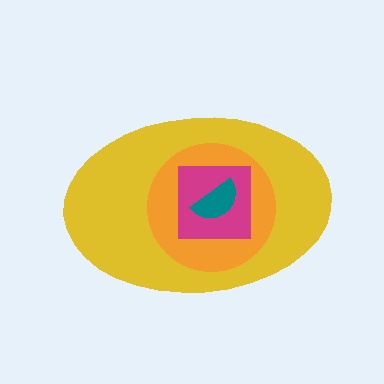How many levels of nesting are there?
4.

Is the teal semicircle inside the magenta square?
Yes.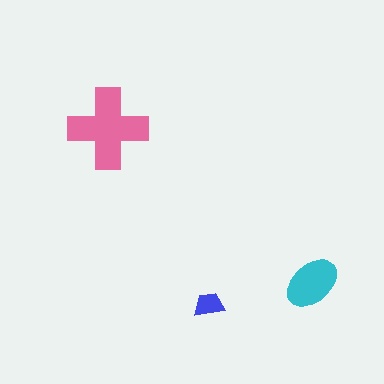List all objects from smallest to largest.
The blue trapezoid, the cyan ellipse, the pink cross.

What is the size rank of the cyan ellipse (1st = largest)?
2nd.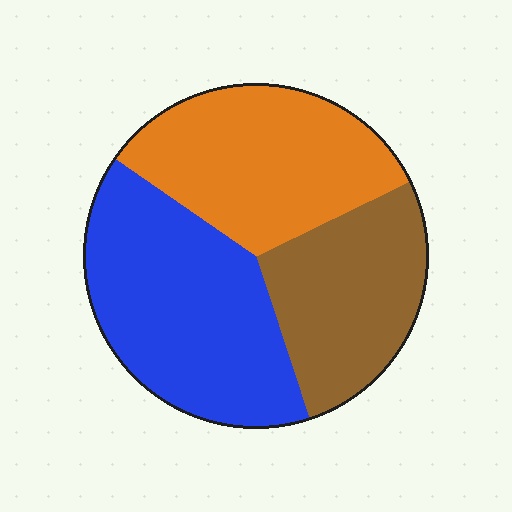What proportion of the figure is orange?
Orange covers 33% of the figure.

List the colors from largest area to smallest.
From largest to smallest: blue, orange, brown.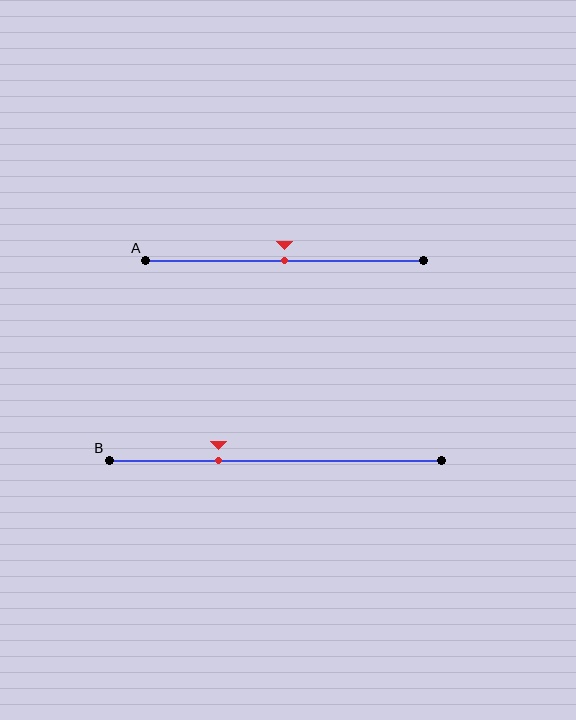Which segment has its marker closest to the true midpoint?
Segment A has its marker closest to the true midpoint.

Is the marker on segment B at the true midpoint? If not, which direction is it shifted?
No, the marker on segment B is shifted to the left by about 17% of the segment length.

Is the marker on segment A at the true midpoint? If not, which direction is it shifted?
Yes, the marker on segment A is at the true midpoint.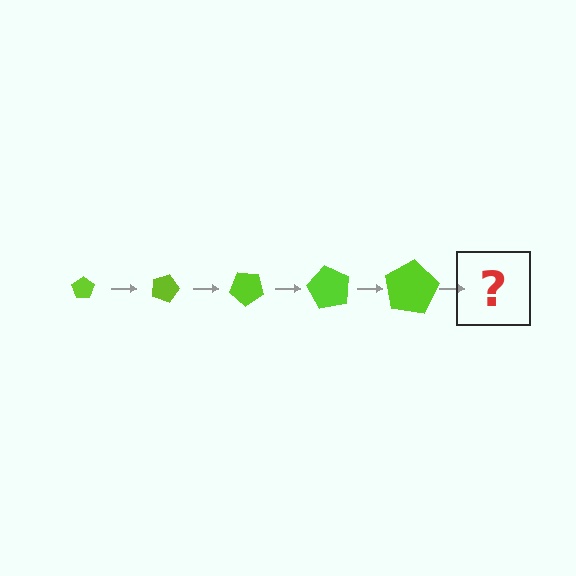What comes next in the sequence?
The next element should be a pentagon, larger than the previous one and rotated 100 degrees from the start.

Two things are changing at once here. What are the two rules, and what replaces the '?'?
The two rules are that the pentagon grows larger each step and it rotates 20 degrees each step. The '?' should be a pentagon, larger than the previous one and rotated 100 degrees from the start.